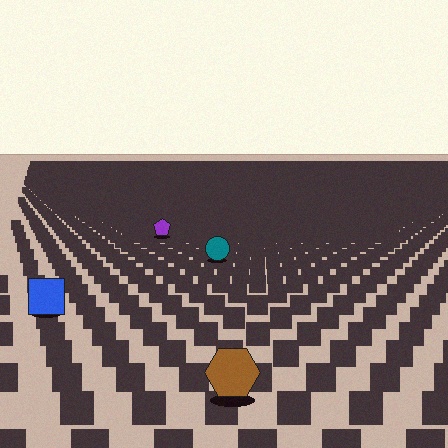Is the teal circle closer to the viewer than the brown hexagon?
No. The brown hexagon is closer — you can tell from the texture gradient: the ground texture is coarser near it.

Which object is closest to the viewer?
The brown hexagon is closest. The texture marks near it are larger and more spread out.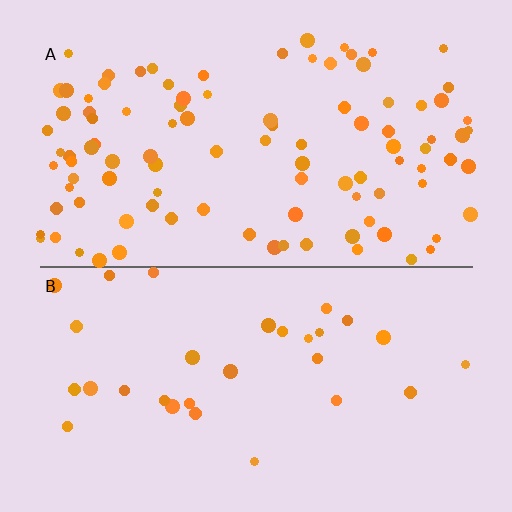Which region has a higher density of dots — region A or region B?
A (the top).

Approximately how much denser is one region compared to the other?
Approximately 3.4× — region A over region B.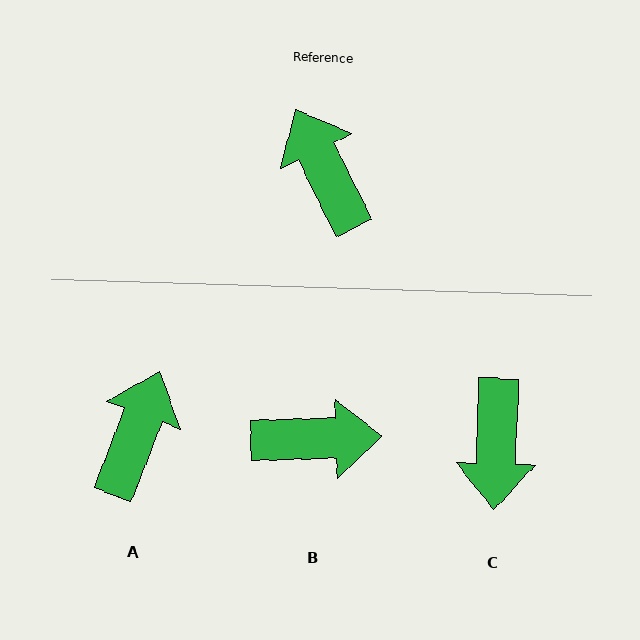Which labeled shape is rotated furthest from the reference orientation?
C, about 152 degrees away.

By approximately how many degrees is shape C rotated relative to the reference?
Approximately 152 degrees counter-clockwise.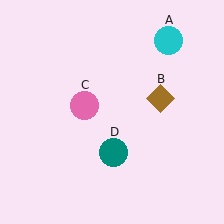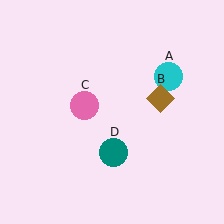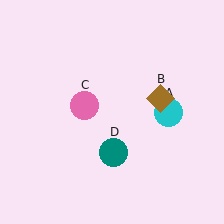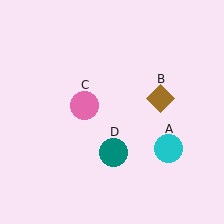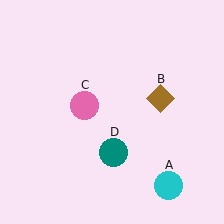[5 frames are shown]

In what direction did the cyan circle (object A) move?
The cyan circle (object A) moved down.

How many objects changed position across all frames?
1 object changed position: cyan circle (object A).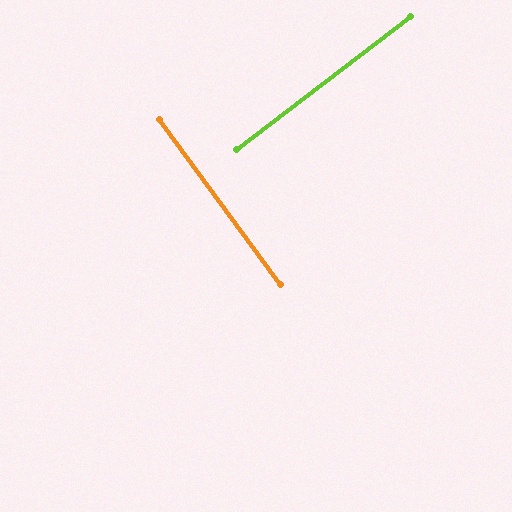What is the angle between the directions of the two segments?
Approximately 89 degrees.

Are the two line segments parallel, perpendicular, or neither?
Perpendicular — they meet at approximately 89°.